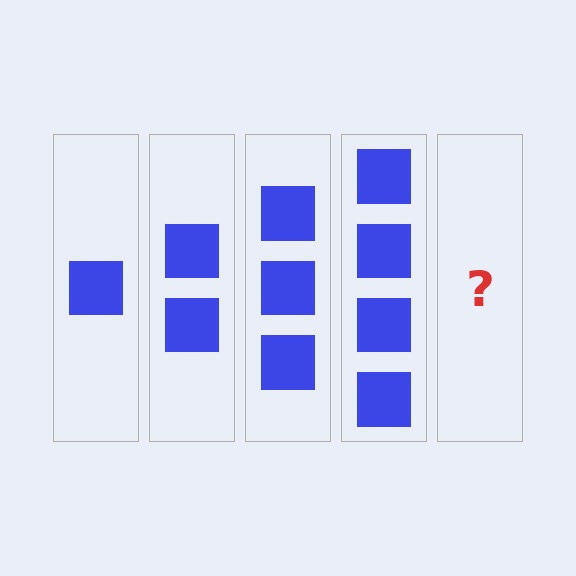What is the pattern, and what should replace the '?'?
The pattern is that each step adds one more square. The '?' should be 5 squares.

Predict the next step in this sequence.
The next step is 5 squares.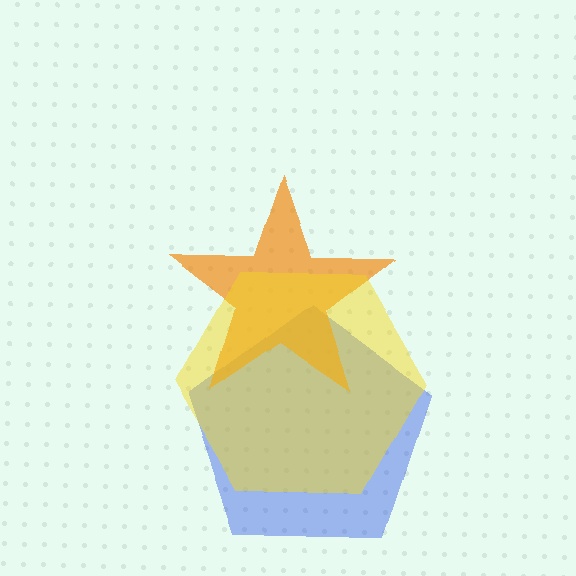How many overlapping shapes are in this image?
There are 3 overlapping shapes in the image.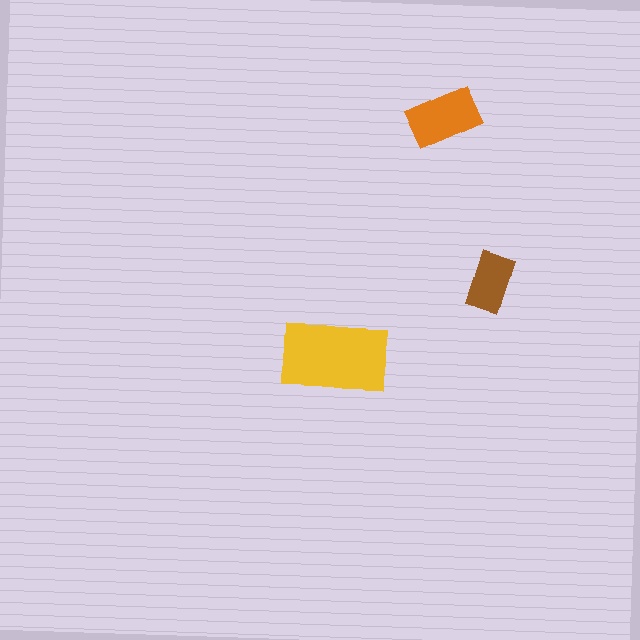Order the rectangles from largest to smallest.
the yellow one, the orange one, the brown one.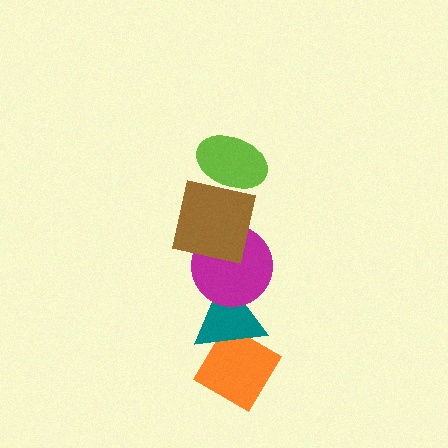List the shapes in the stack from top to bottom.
From top to bottom: the lime ellipse, the brown square, the magenta circle, the teal triangle, the orange diamond.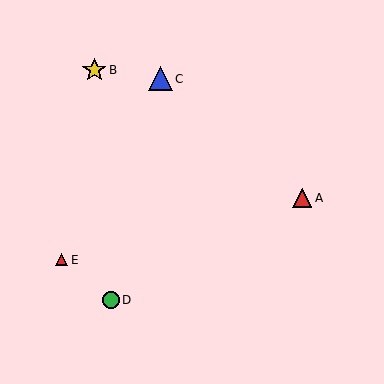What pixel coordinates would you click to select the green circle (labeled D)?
Click at (111, 300) to select the green circle D.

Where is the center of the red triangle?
The center of the red triangle is at (302, 198).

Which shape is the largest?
The blue triangle (labeled C) is the largest.